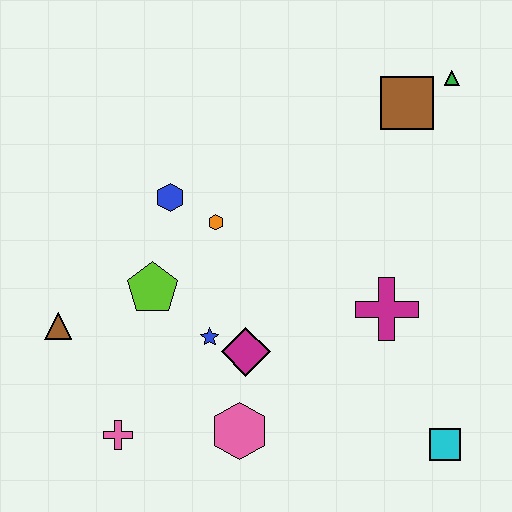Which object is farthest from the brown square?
The pink cross is farthest from the brown square.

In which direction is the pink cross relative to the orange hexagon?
The pink cross is below the orange hexagon.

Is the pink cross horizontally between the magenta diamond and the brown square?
No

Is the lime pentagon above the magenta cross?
Yes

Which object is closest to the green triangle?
The brown square is closest to the green triangle.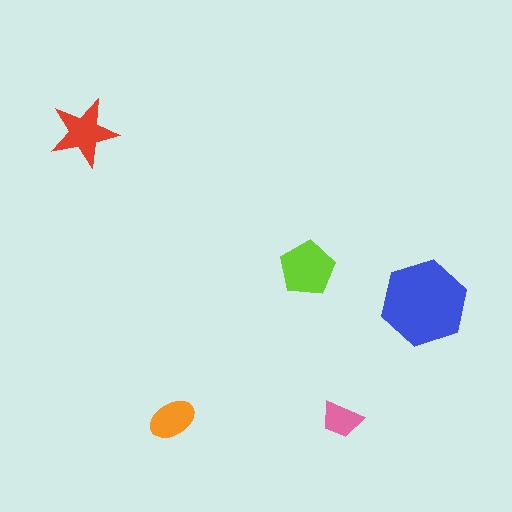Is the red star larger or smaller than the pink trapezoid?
Larger.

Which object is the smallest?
The pink trapezoid.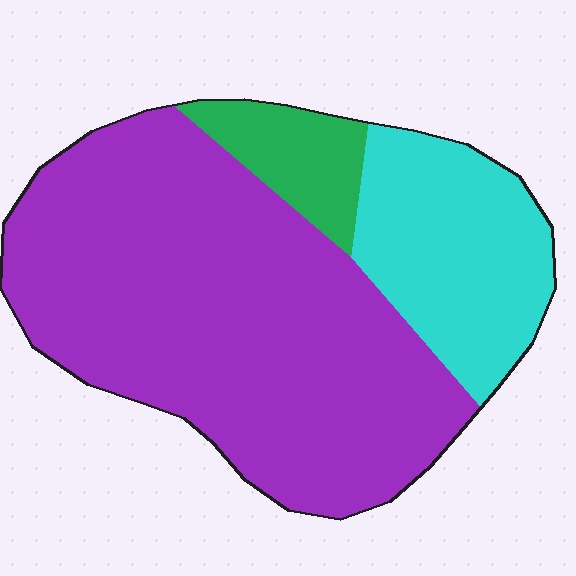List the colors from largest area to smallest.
From largest to smallest: purple, cyan, green.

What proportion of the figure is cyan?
Cyan covers 23% of the figure.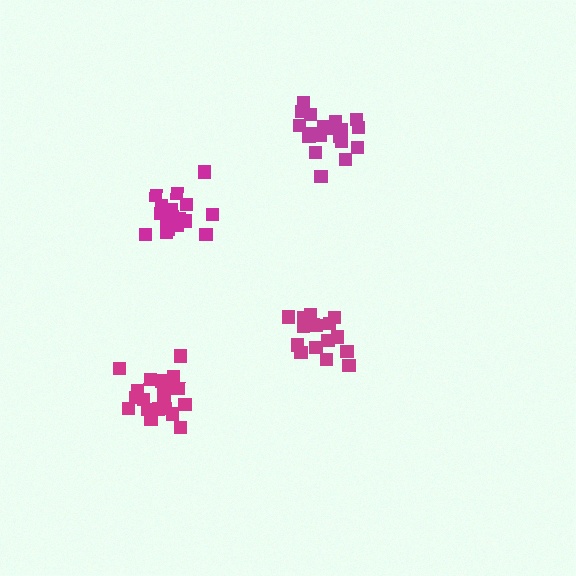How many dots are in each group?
Group 1: 18 dots, Group 2: 20 dots, Group 3: 19 dots, Group 4: 16 dots (73 total).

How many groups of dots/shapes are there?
There are 4 groups.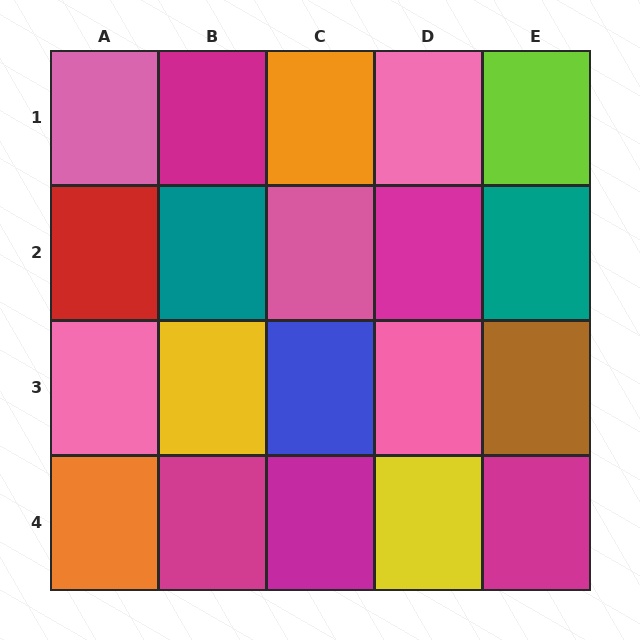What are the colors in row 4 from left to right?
Orange, magenta, magenta, yellow, magenta.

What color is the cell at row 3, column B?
Yellow.